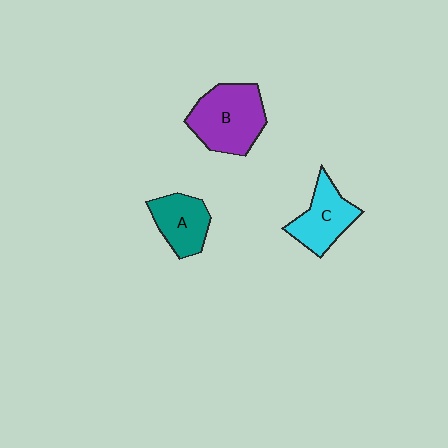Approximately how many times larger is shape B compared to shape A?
Approximately 1.5 times.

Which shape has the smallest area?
Shape A (teal).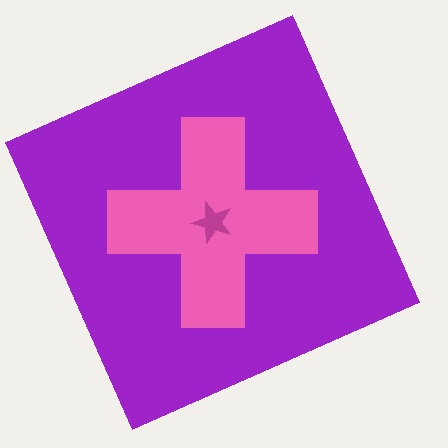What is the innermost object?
The magenta star.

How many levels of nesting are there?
3.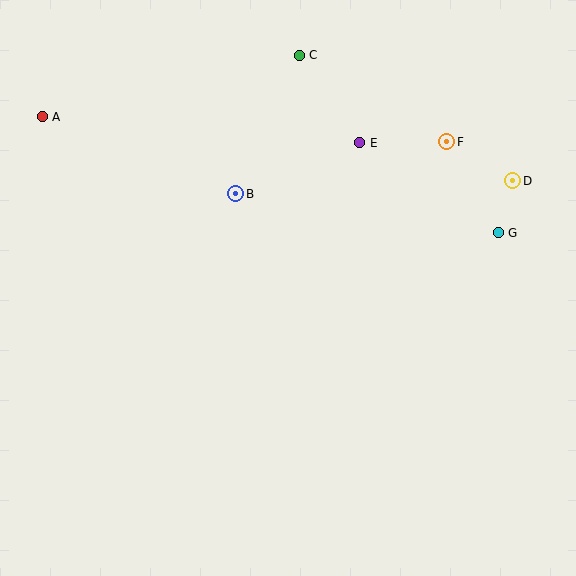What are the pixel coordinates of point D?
Point D is at (513, 181).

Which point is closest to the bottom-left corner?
Point B is closest to the bottom-left corner.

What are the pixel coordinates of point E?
Point E is at (360, 143).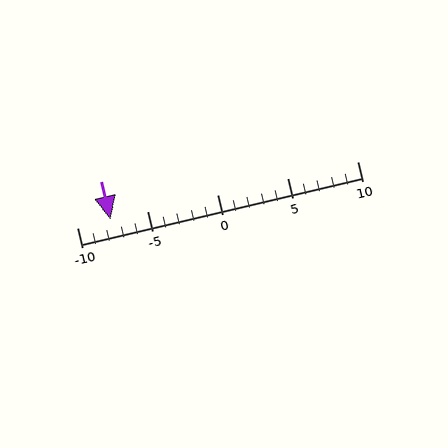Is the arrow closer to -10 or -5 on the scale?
The arrow is closer to -10.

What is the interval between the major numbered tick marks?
The major tick marks are spaced 5 units apart.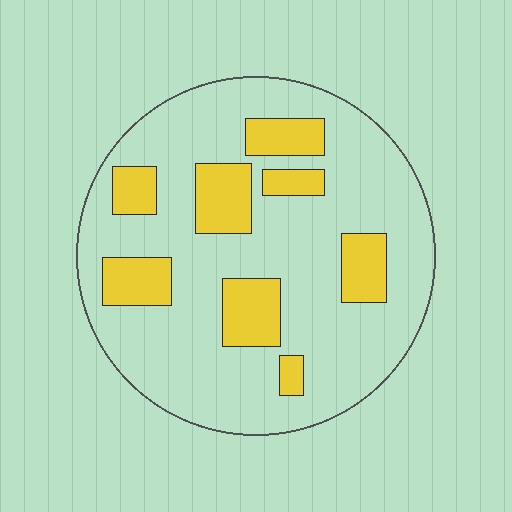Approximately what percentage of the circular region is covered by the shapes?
Approximately 20%.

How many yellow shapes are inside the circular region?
8.